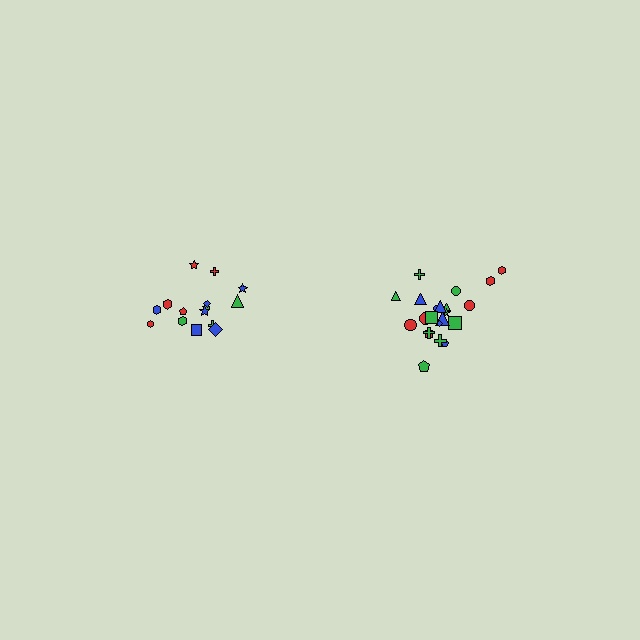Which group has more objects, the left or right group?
The right group.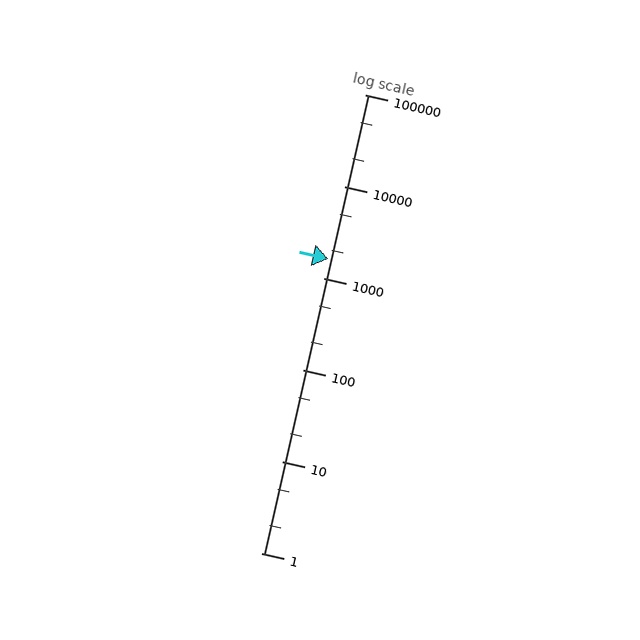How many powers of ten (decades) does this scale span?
The scale spans 5 decades, from 1 to 100000.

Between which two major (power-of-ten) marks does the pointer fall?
The pointer is between 1000 and 10000.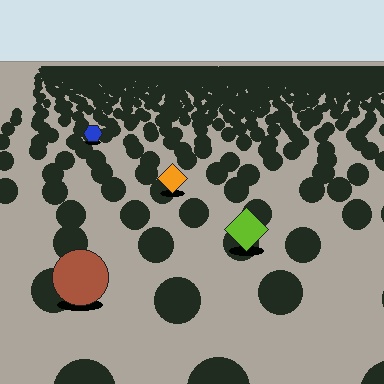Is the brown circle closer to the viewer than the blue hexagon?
Yes. The brown circle is closer — you can tell from the texture gradient: the ground texture is coarser near it.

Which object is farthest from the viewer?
The blue hexagon is farthest from the viewer. It appears smaller and the ground texture around it is denser.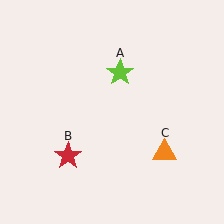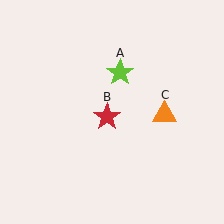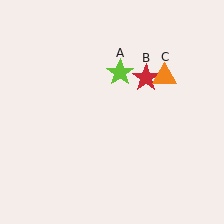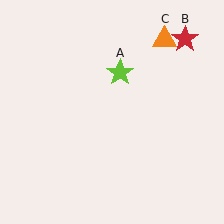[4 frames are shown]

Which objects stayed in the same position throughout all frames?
Lime star (object A) remained stationary.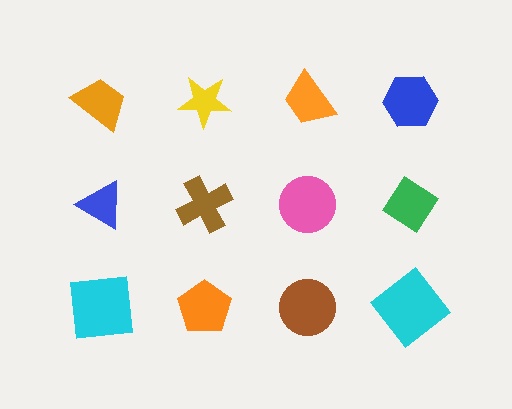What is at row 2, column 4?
A green diamond.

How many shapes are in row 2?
4 shapes.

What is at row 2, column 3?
A pink circle.